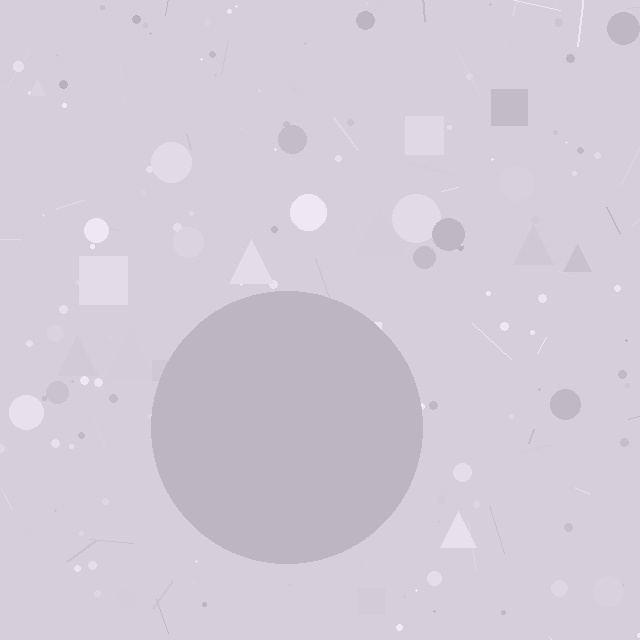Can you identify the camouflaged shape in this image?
The camouflaged shape is a circle.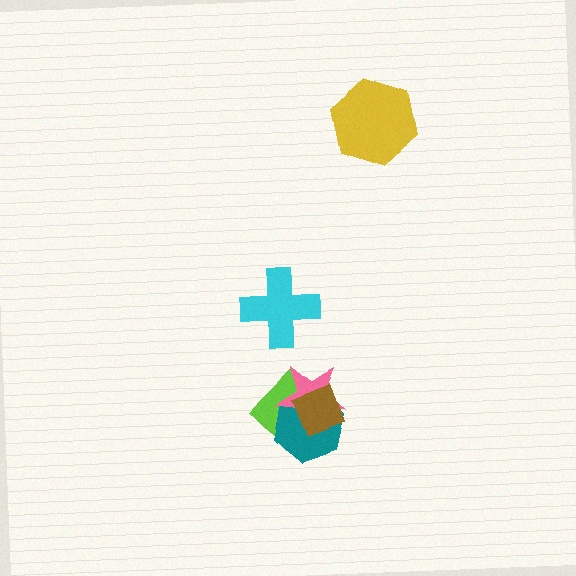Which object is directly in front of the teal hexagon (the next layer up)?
The pink star is directly in front of the teal hexagon.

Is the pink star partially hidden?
Yes, it is partially covered by another shape.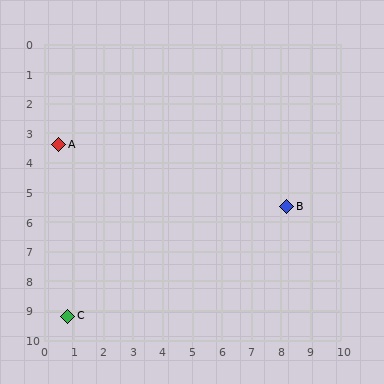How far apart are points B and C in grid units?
Points B and C are about 8.3 grid units apart.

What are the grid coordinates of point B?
Point B is at approximately (8.2, 5.5).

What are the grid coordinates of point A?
Point A is at approximately (0.5, 3.4).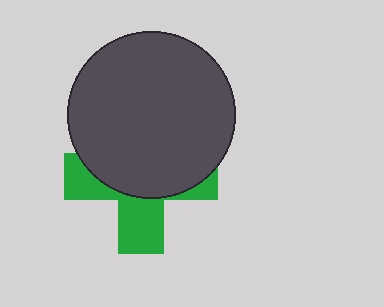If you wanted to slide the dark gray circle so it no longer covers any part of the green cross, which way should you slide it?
Slide it up — that is the most direct way to separate the two shapes.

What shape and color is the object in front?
The object in front is a dark gray circle.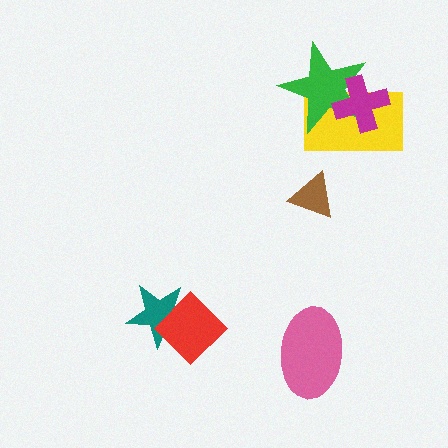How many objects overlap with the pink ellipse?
0 objects overlap with the pink ellipse.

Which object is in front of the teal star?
The red diamond is in front of the teal star.